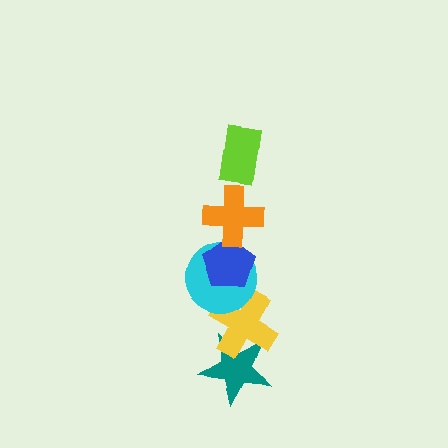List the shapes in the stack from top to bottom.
From top to bottom: the lime rectangle, the orange cross, the blue pentagon, the cyan circle, the yellow cross, the teal star.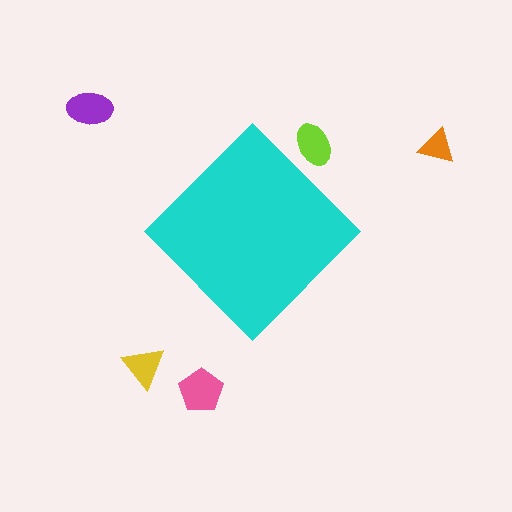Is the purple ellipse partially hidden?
No, the purple ellipse is fully visible.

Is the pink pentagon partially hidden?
No, the pink pentagon is fully visible.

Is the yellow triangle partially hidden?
No, the yellow triangle is fully visible.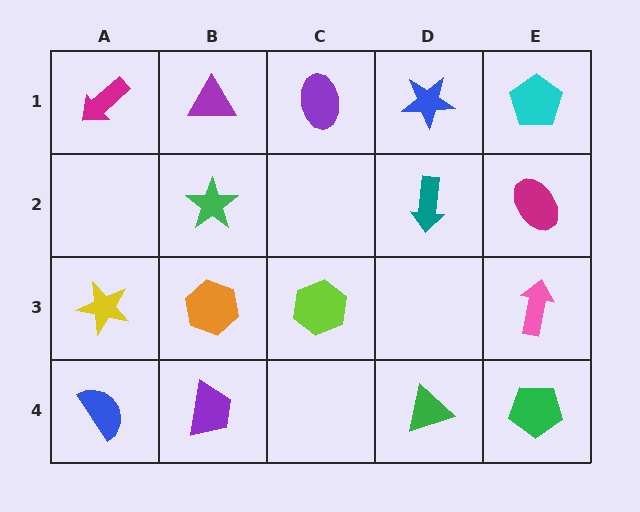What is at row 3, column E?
A pink arrow.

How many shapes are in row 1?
5 shapes.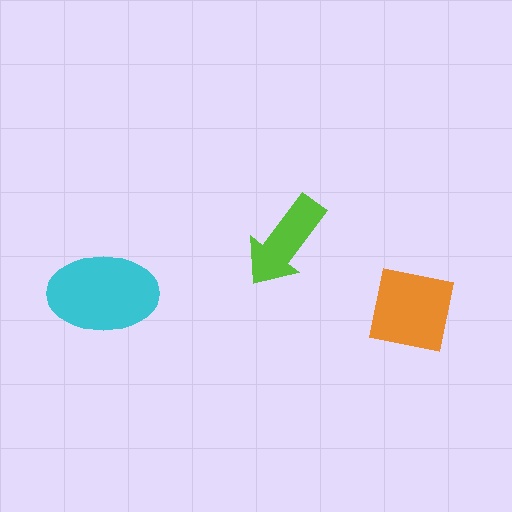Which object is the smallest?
The lime arrow.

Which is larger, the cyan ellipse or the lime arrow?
The cyan ellipse.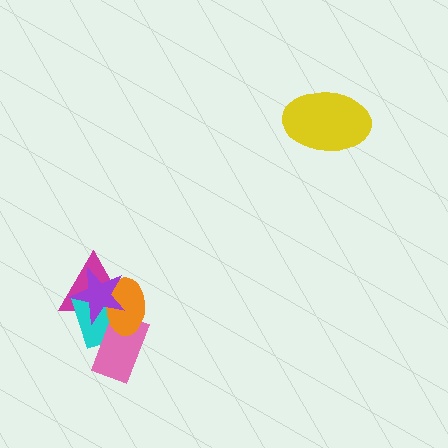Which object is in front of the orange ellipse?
The purple star is in front of the orange ellipse.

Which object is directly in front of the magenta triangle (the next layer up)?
The cyan diamond is directly in front of the magenta triangle.